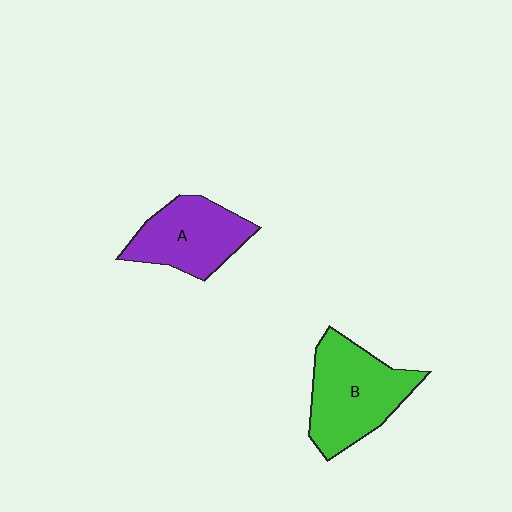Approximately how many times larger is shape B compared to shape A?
Approximately 1.2 times.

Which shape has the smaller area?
Shape A (purple).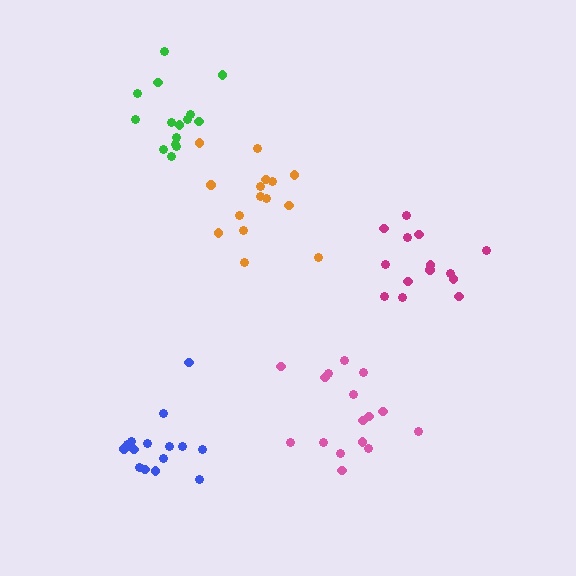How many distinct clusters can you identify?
There are 5 distinct clusters.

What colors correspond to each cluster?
The clusters are colored: green, pink, blue, magenta, orange.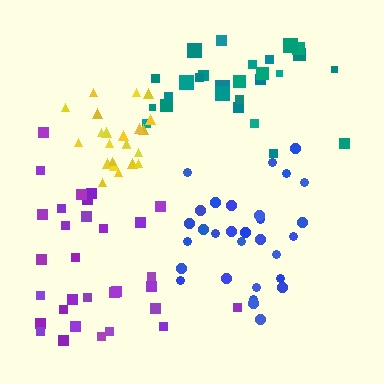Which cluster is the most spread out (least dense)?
Purple.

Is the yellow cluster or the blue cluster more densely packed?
Yellow.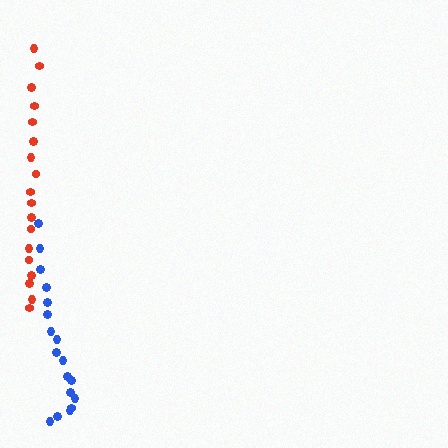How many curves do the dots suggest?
There are 2 distinct paths.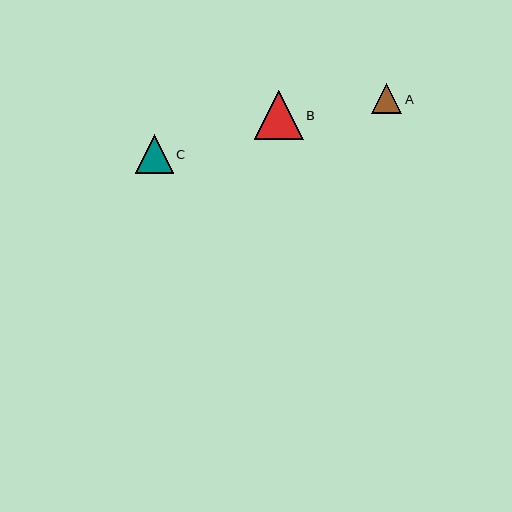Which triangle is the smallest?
Triangle A is the smallest with a size of approximately 30 pixels.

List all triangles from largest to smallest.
From largest to smallest: B, C, A.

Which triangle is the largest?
Triangle B is the largest with a size of approximately 49 pixels.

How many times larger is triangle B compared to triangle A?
Triangle B is approximately 1.6 times the size of triangle A.